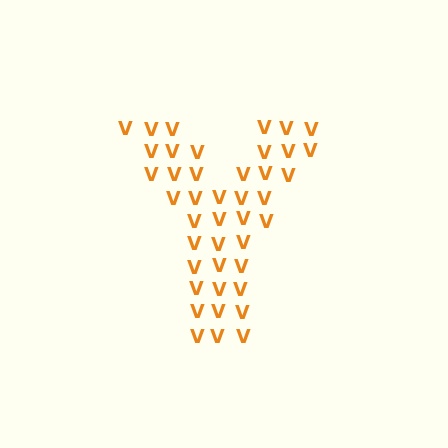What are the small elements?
The small elements are letter V's.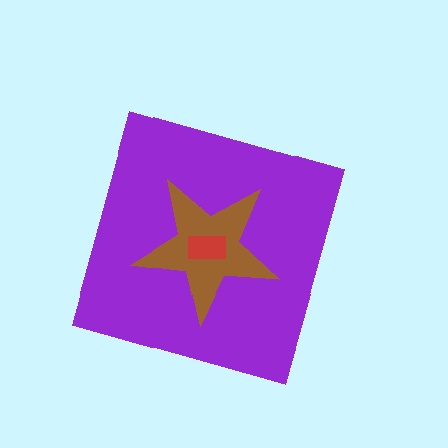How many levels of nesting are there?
3.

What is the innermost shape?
The red rectangle.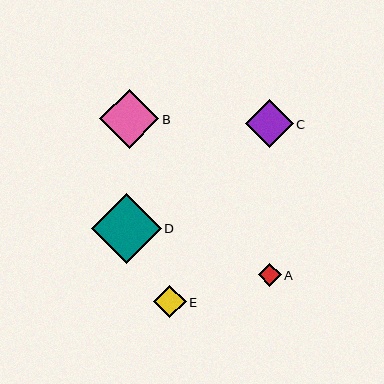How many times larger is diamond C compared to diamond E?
Diamond C is approximately 1.5 times the size of diamond E.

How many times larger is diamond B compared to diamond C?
Diamond B is approximately 1.2 times the size of diamond C.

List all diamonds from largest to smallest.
From largest to smallest: D, B, C, E, A.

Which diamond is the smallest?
Diamond A is the smallest with a size of approximately 23 pixels.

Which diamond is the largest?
Diamond D is the largest with a size of approximately 69 pixels.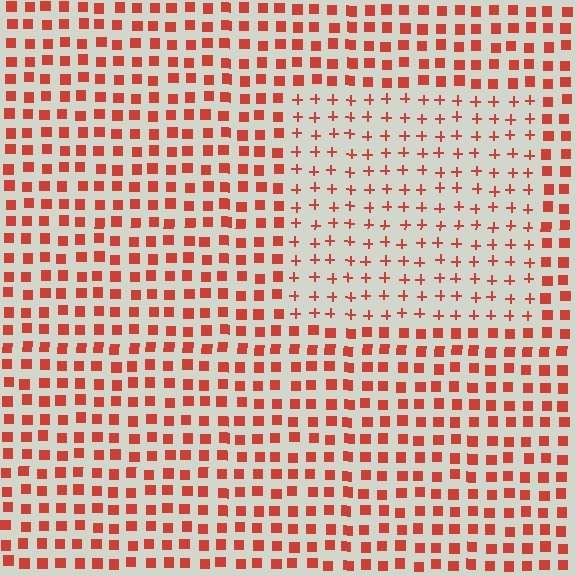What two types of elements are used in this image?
The image uses plus signs inside the rectangle region and squares outside it.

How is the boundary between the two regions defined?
The boundary is defined by a change in element shape: plus signs inside vs. squares outside. All elements share the same color and spacing.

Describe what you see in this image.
The image is filled with small red elements arranged in a uniform grid. A rectangle-shaped region contains plus signs, while the surrounding area contains squares. The boundary is defined purely by the change in element shape.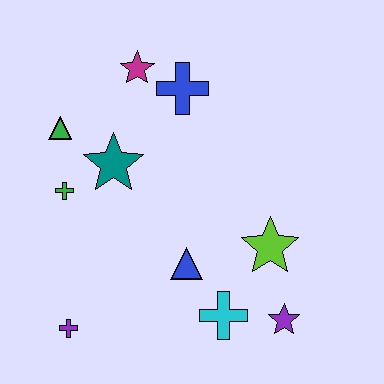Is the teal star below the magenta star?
Yes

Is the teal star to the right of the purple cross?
Yes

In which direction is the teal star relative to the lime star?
The teal star is to the left of the lime star.